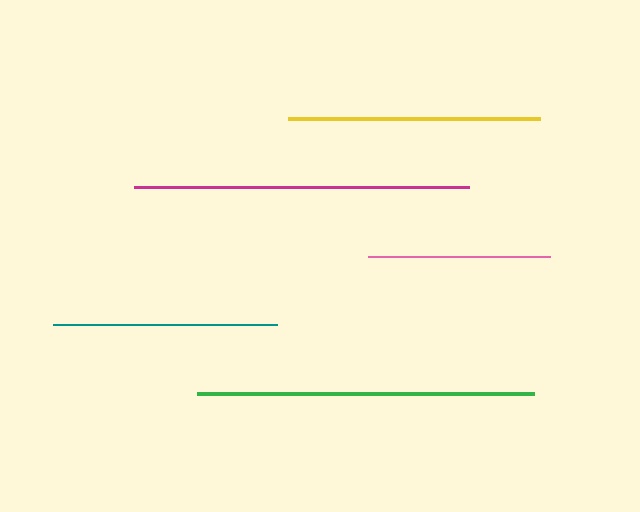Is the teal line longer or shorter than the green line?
The green line is longer than the teal line.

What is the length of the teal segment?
The teal segment is approximately 225 pixels long.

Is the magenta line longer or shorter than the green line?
The green line is longer than the magenta line.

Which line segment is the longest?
The green line is the longest at approximately 336 pixels.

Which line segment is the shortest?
The pink line is the shortest at approximately 182 pixels.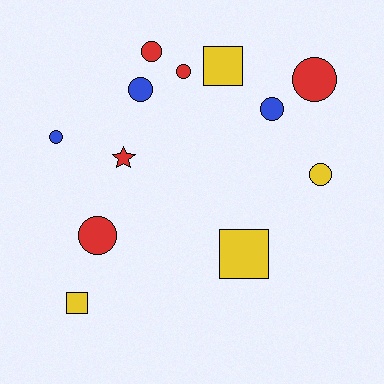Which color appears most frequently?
Red, with 5 objects.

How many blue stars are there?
There are no blue stars.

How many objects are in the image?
There are 12 objects.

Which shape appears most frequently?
Circle, with 8 objects.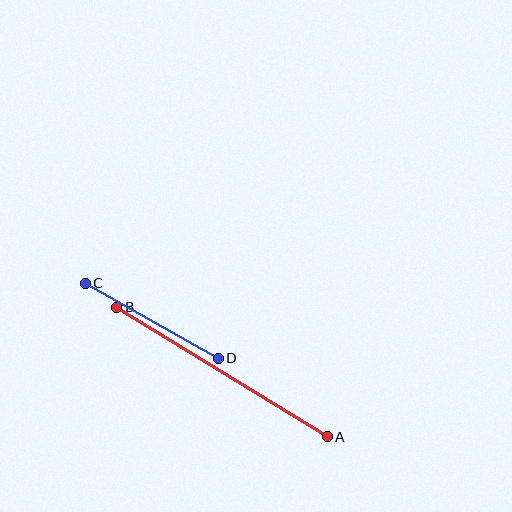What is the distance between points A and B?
The distance is approximately 247 pixels.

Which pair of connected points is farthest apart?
Points A and B are farthest apart.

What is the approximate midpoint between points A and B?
The midpoint is at approximately (222, 372) pixels.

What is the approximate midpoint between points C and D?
The midpoint is at approximately (152, 321) pixels.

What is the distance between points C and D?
The distance is approximately 153 pixels.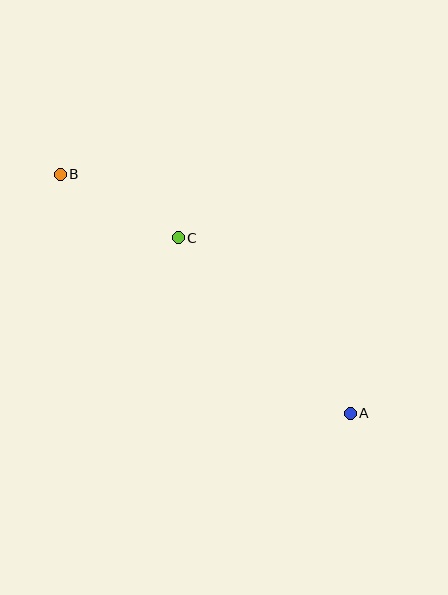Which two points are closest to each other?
Points B and C are closest to each other.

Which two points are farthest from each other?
Points A and B are farthest from each other.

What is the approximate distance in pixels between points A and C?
The distance between A and C is approximately 246 pixels.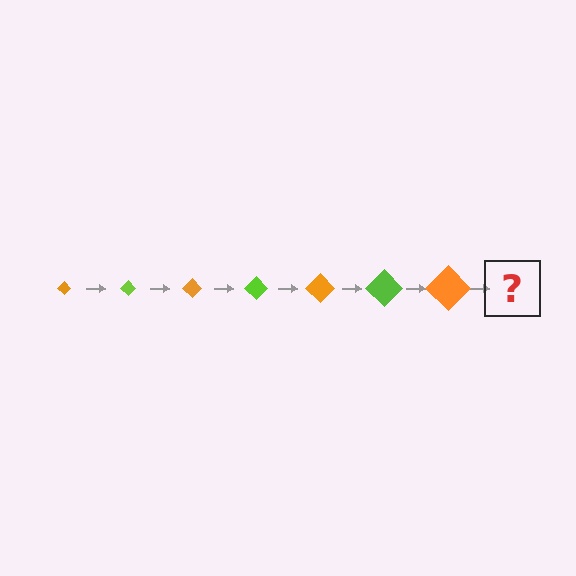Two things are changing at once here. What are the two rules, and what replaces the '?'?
The two rules are that the diamond grows larger each step and the color cycles through orange and lime. The '?' should be a lime diamond, larger than the previous one.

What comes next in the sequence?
The next element should be a lime diamond, larger than the previous one.